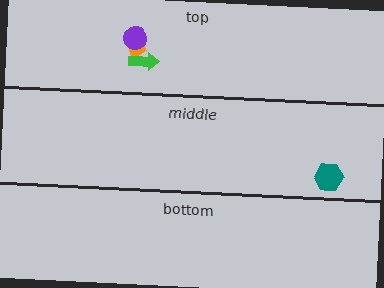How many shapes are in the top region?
3.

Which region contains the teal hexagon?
The middle region.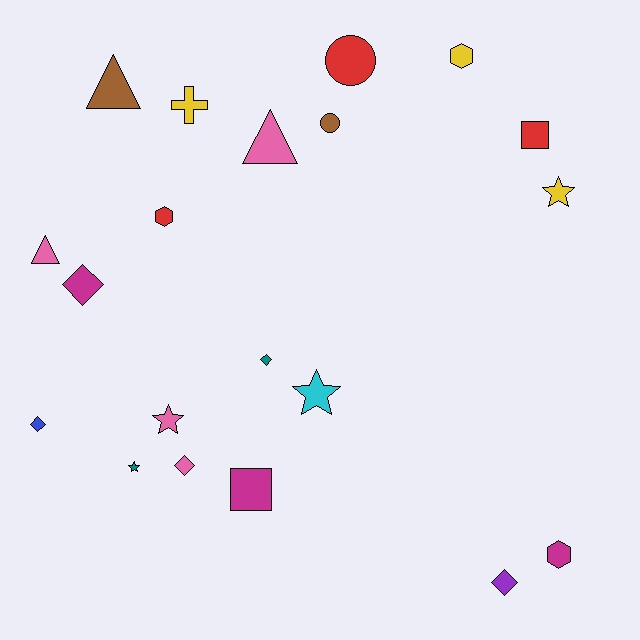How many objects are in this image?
There are 20 objects.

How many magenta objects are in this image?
There are 3 magenta objects.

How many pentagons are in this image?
There are no pentagons.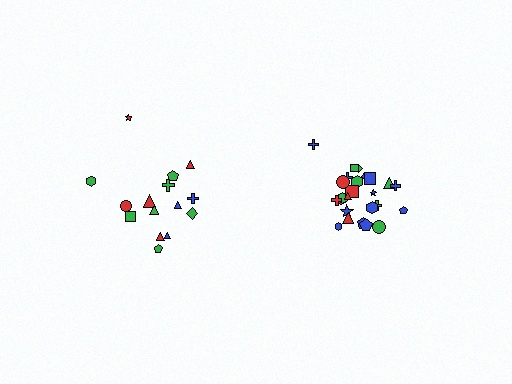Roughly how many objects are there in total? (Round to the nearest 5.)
Roughly 40 objects in total.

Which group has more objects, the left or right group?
The right group.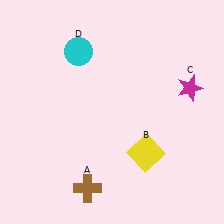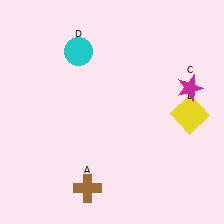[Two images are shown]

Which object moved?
The yellow square (B) moved right.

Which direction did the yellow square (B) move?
The yellow square (B) moved right.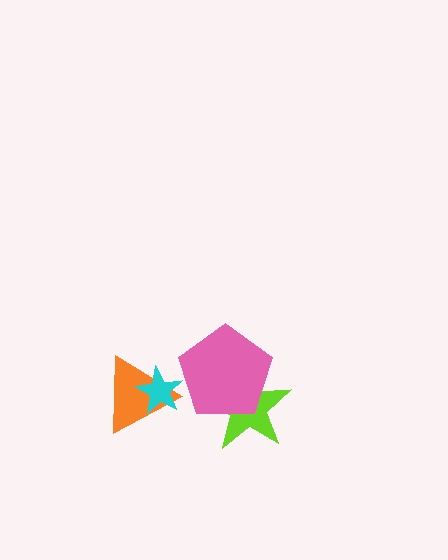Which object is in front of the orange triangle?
The cyan star is in front of the orange triangle.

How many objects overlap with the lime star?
1 object overlaps with the lime star.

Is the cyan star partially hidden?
No, no other shape covers it.